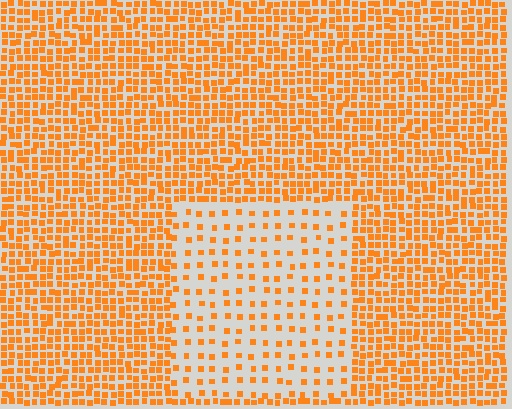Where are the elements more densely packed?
The elements are more densely packed outside the rectangle boundary.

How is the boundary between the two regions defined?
The boundary is defined by a change in element density (approximately 2.7x ratio). All elements are the same color, size, and shape.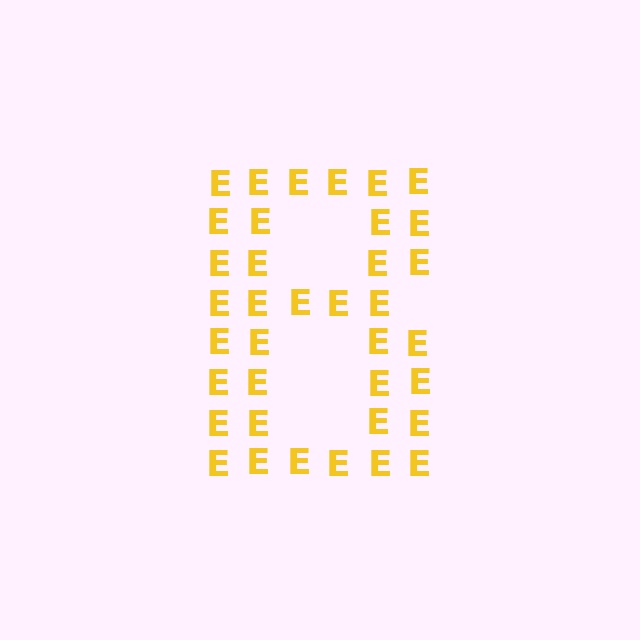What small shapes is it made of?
It is made of small letter E's.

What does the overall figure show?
The overall figure shows the letter B.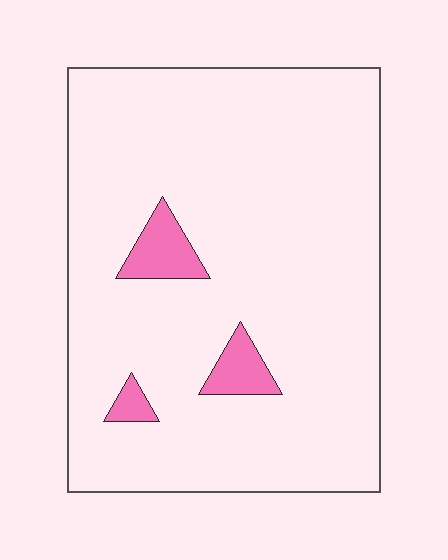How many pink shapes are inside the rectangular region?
3.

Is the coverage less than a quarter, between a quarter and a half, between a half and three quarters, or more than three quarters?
Less than a quarter.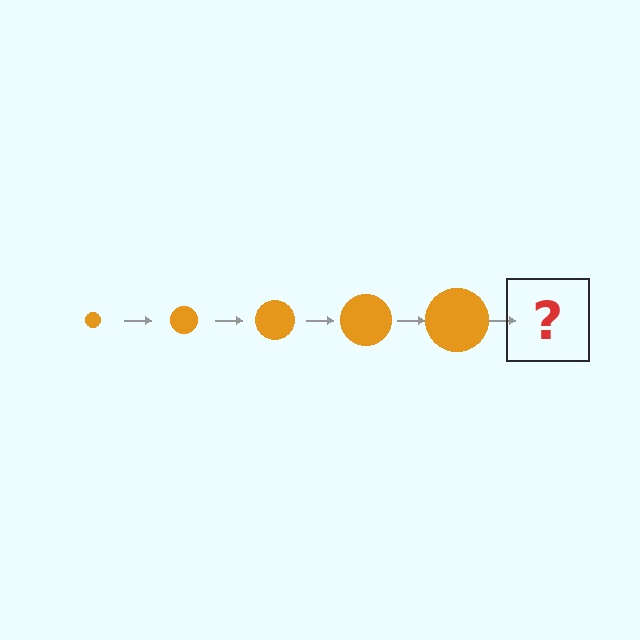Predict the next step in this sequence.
The next step is an orange circle, larger than the previous one.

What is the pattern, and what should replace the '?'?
The pattern is that the circle gets progressively larger each step. The '?' should be an orange circle, larger than the previous one.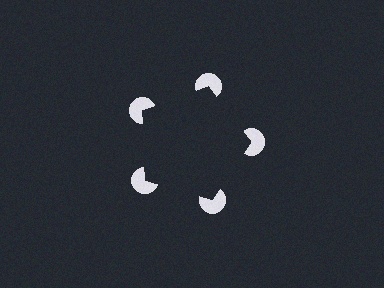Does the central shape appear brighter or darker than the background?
It typically appears slightly darker than the background, even though no actual brightness change is drawn.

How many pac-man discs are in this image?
There are 5 — one at each vertex of the illusory pentagon.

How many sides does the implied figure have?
5 sides.